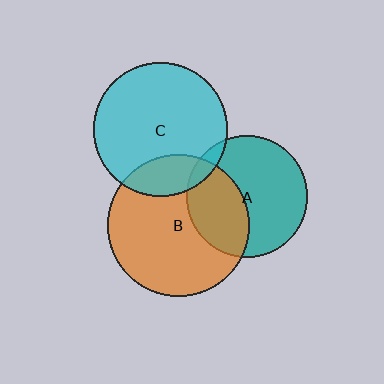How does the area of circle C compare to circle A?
Approximately 1.2 times.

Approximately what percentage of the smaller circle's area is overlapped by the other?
Approximately 20%.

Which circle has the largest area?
Circle B (orange).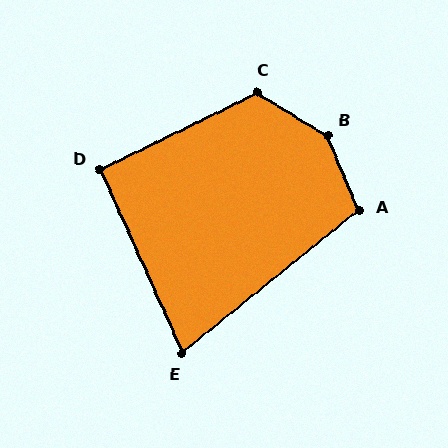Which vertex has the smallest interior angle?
E, at approximately 75 degrees.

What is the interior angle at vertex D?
Approximately 92 degrees (approximately right).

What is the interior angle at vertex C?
Approximately 122 degrees (obtuse).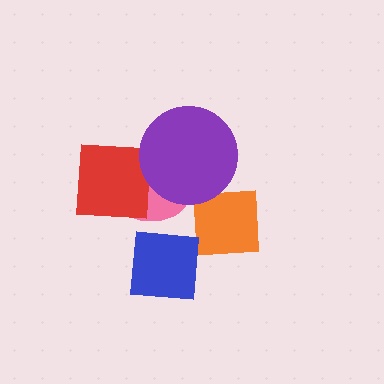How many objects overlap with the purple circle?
2 objects overlap with the purple circle.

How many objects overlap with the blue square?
0 objects overlap with the blue square.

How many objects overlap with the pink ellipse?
2 objects overlap with the pink ellipse.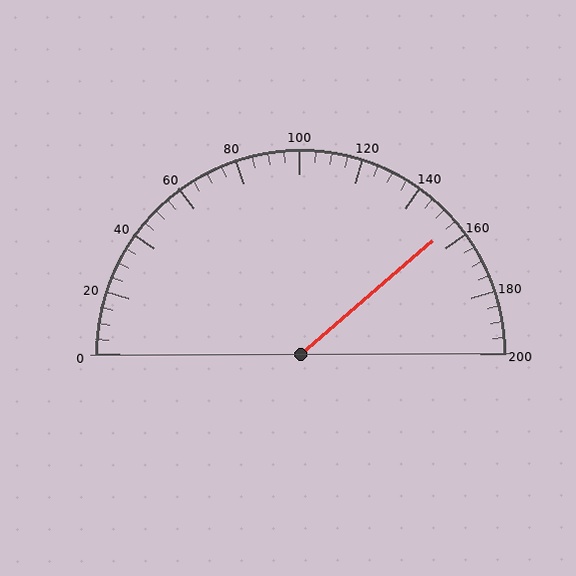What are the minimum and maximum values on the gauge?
The gauge ranges from 0 to 200.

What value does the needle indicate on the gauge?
The needle indicates approximately 155.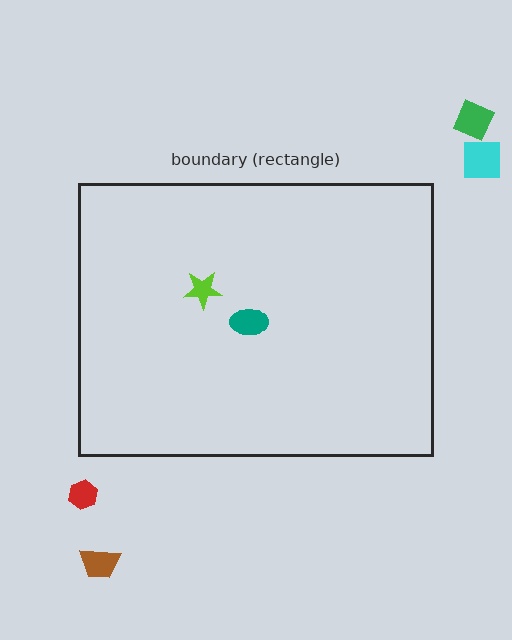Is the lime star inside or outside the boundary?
Inside.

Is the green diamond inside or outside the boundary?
Outside.